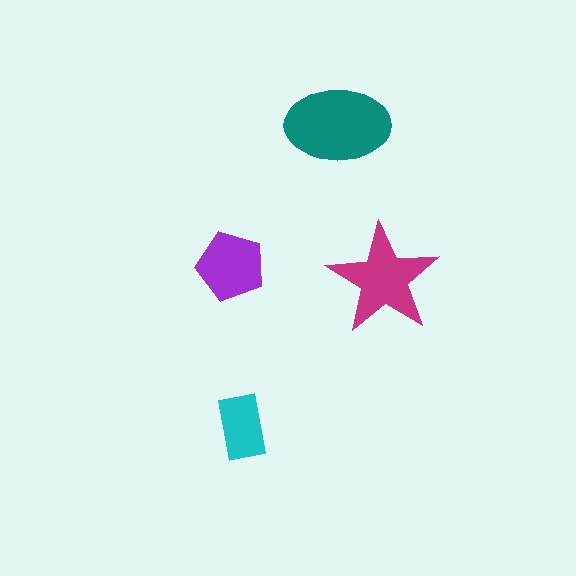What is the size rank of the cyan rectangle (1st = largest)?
4th.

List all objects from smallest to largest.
The cyan rectangle, the purple pentagon, the magenta star, the teal ellipse.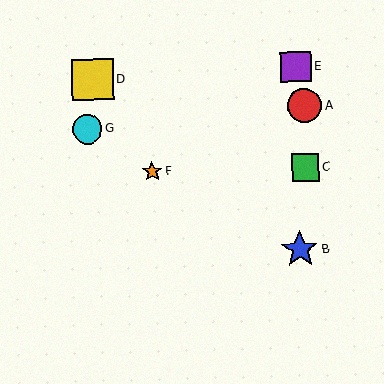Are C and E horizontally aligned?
No, C is at y≈168 and E is at y≈67.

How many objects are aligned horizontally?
2 objects (C, F) are aligned horizontally.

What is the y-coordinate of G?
Object G is at y≈129.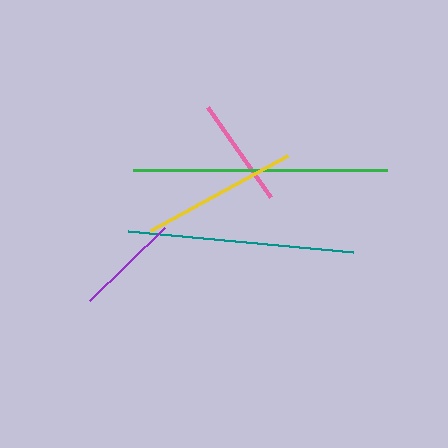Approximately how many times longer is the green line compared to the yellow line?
The green line is approximately 1.6 times the length of the yellow line.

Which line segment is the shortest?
The purple line is the shortest at approximately 105 pixels.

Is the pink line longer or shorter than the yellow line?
The yellow line is longer than the pink line.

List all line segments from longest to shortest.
From longest to shortest: green, teal, yellow, pink, purple.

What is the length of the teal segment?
The teal segment is approximately 227 pixels long.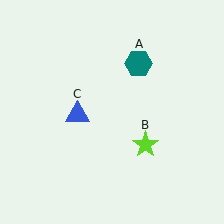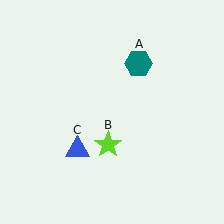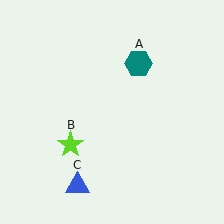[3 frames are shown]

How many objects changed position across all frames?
2 objects changed position: lime star (object B), blue triangle (object C).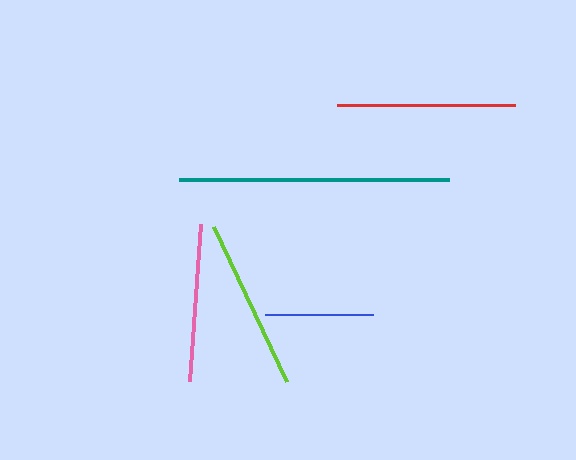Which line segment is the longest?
The teal line is the longest at approximately 270 pixels.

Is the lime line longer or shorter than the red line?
The red line is longer than the lime line.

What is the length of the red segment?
The red segment is approximately 178 pixels long.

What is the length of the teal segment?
The teal segment is approximately 270 pixels long.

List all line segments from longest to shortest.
From longest to shortest: teal, red, lime, pink, blue.